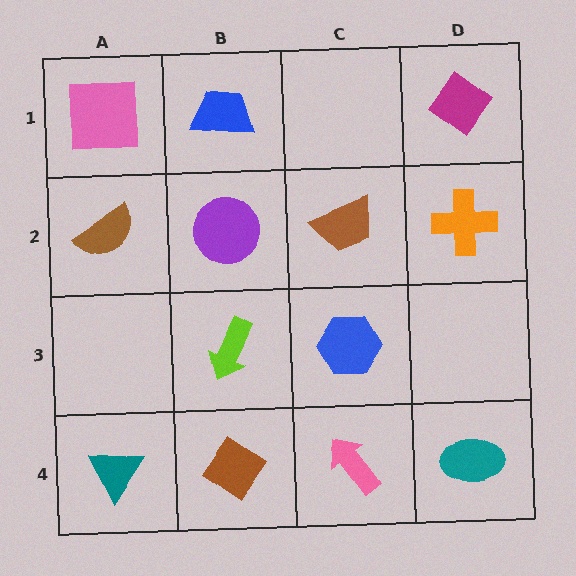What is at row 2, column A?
A brown semicircle.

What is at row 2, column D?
An orange cross.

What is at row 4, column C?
A pink arrow.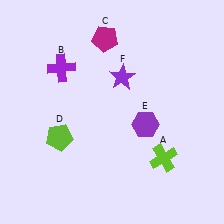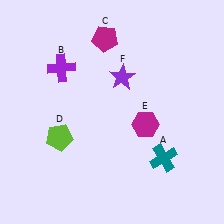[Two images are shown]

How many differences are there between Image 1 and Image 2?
There are 2 differences between the two images.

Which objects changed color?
A changed from lime to teal. E changed from purple to magenta.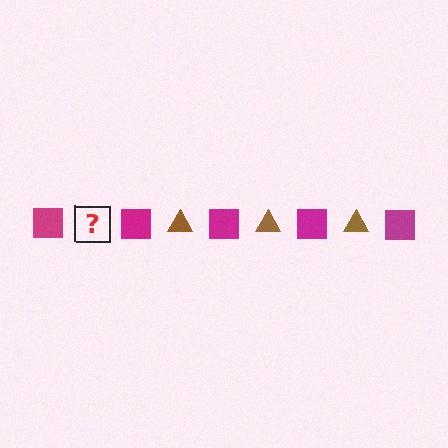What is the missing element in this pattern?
The missing element is a brown triangle.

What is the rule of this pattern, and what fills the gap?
The rule is that the pattern alternates between magenta square and brown triangle. The gap should be filled with a brown triangle.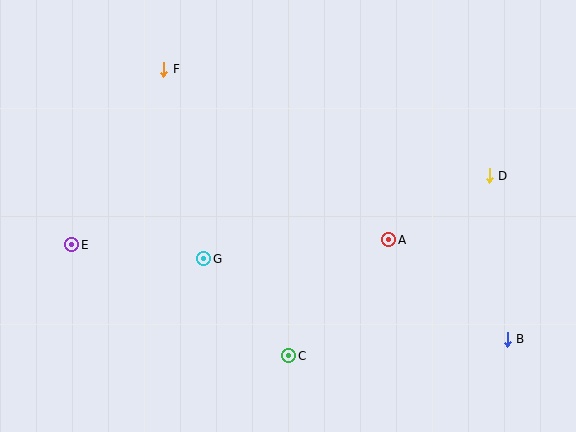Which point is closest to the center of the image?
Point G at (204, 259) is closest to the center.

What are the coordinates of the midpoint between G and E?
The midpoint between G and E is at (138, 252).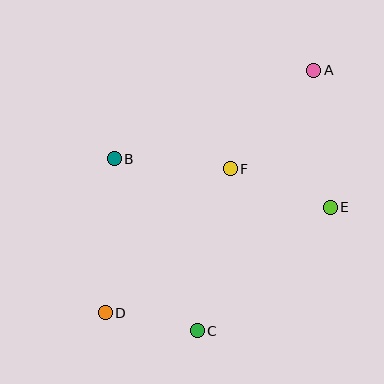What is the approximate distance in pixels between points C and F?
The distance between C and F is approximately 165 pixels.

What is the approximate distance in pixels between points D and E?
The distance between D and E is approximately 249 pixels.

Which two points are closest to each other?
Points C and D are closest to each other.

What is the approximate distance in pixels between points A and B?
The distance between A and B is approximately 218 pixels.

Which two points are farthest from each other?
Points A and D are farthest from each other.